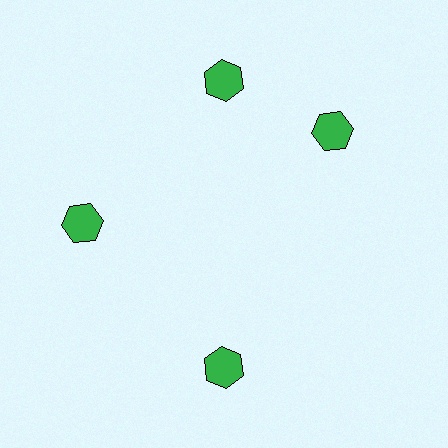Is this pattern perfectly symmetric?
No. The 4 green hexagons are arranged in a ring, but one element near the 3 o'clock position is rotated out of alignment along the ring, breaking the 4-fold rotational symmetry.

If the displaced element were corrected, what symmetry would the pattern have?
It would have 4-fold rotational symmetry — the pattern would map onto itself every 90 degrees.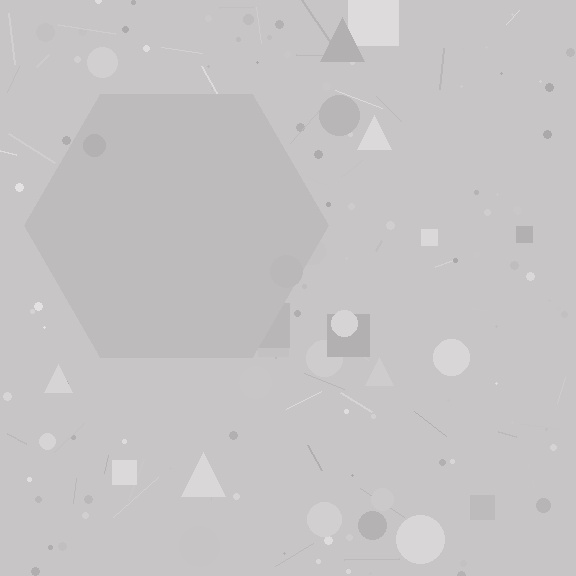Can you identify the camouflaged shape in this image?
The camouflaged shape is a hexagon.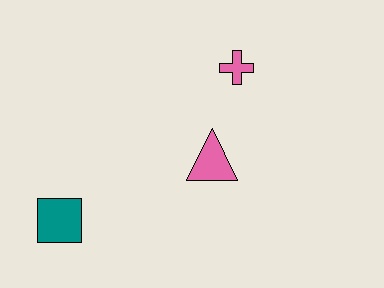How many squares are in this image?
There is 1 square.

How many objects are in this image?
There are 3 objects.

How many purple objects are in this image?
There are no purple objects.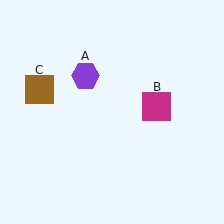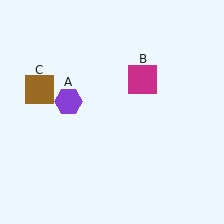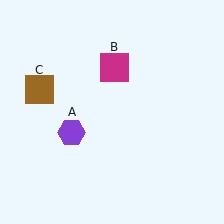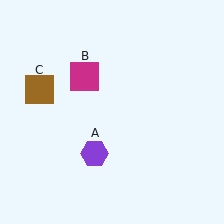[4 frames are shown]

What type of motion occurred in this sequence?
The purple hexagon (object A), magenta square (object B) rotated counterclockwise around the center of the scene.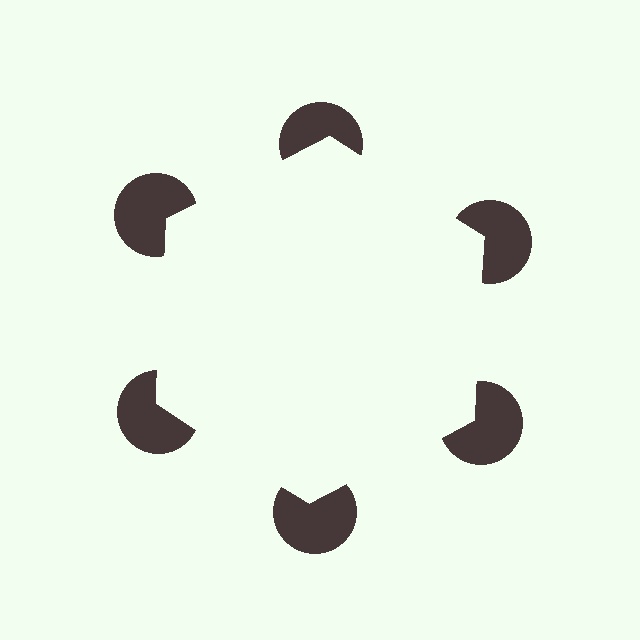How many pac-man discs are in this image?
There are 6 — one at each vertex of the illusory hexagon.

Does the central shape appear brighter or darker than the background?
It typically appears slightly brighter than the background, even though no actual brightness change is drawn.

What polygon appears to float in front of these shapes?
An illusory hexagon — its edges are inferred from the aligned wedge cuts in the pac-man discs, not physically drawn.